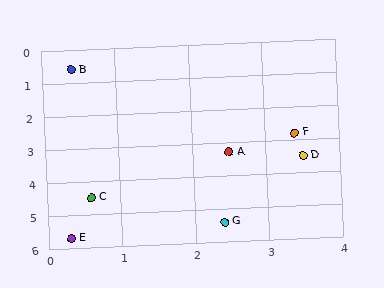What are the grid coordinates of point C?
Point C is at approximately (0.6, 4.5).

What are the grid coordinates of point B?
Point B is at approximately (0.4, 0.6).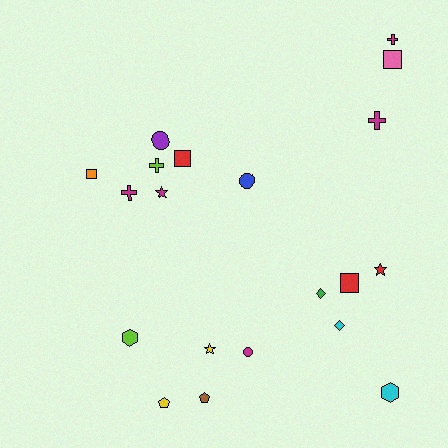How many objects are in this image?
There are 20 objects.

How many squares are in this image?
There are 4 squares.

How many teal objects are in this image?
There are no teal objects.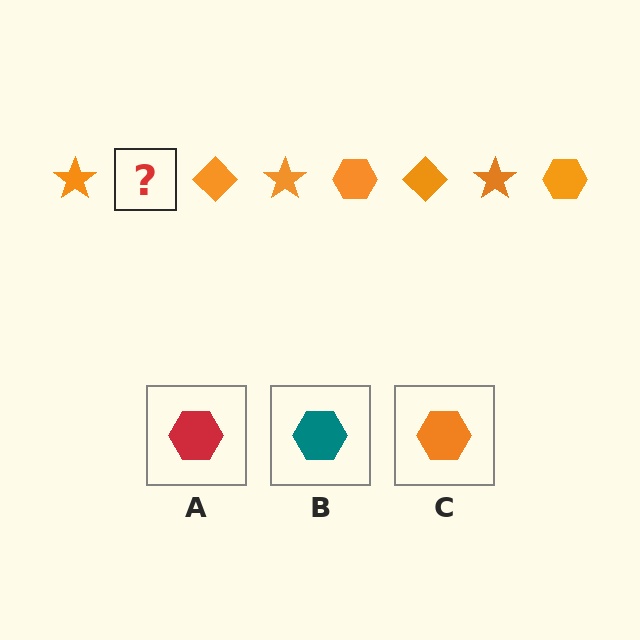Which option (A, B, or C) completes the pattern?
C.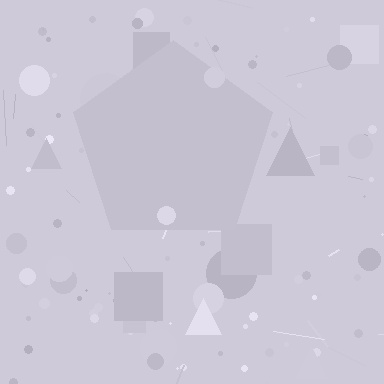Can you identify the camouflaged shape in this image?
The camouflaged shape is a pentagon.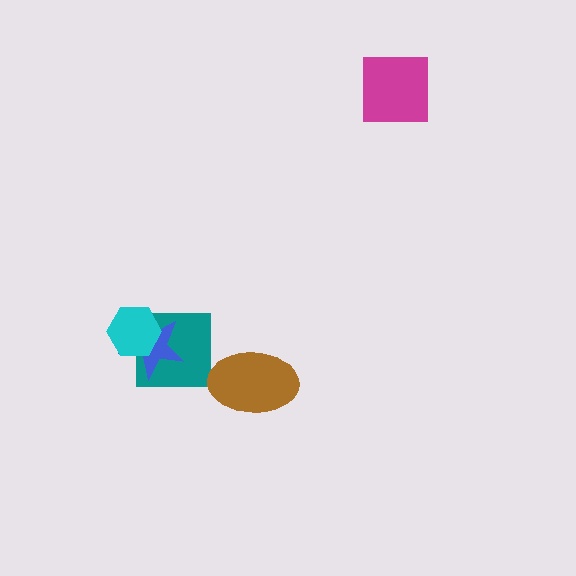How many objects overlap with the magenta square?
0 objects overlap with the magenta square.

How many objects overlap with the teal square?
2 objects overlap with the teal square.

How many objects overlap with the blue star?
2 objects overlap with the blue star.